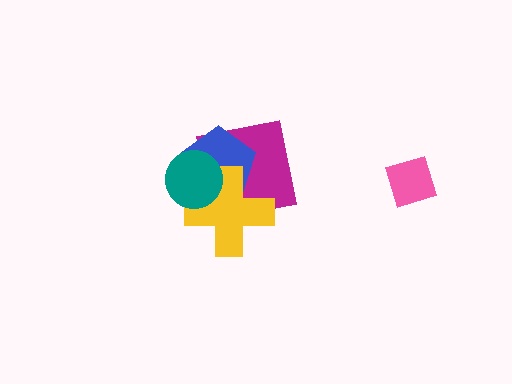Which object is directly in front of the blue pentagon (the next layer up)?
The yellow cross is directly in front of the blue pentagon.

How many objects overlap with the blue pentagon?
3 objects overlap with the blue pentagon.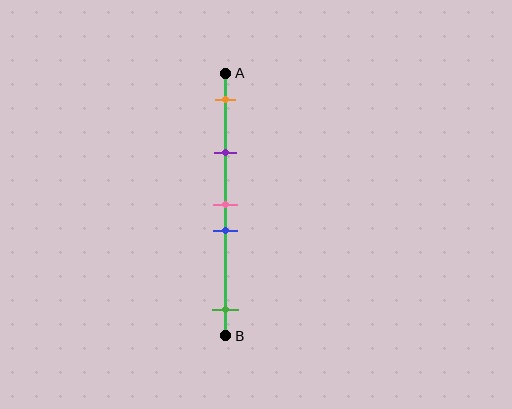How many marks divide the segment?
There are 5 marks dividing the segment.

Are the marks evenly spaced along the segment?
No, the marks are not evenly spaced.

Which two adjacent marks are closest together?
The pink and blue marks are the closest adjacent pair.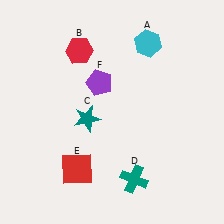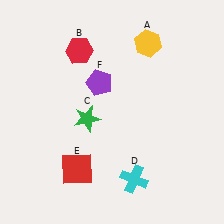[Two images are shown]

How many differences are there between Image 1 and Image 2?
There are 3 differences between the two images.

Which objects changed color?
A changed from cyan to yellow. C changed from teal to green. D changed from teal to cyan.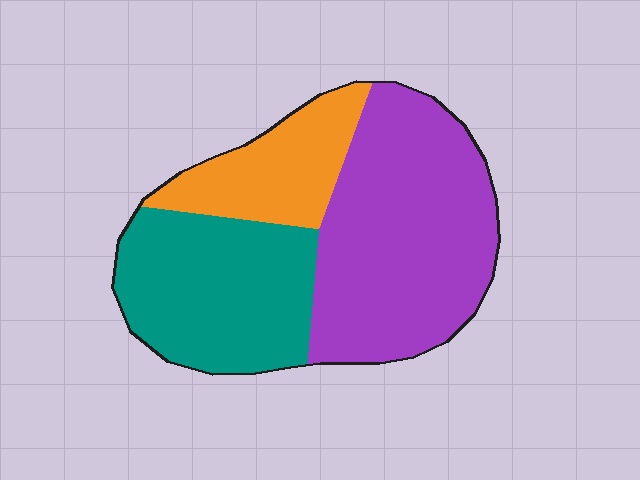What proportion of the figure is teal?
Teal covers about 35% of the figure.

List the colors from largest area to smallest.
From largest to smallest: purple, teal, orange.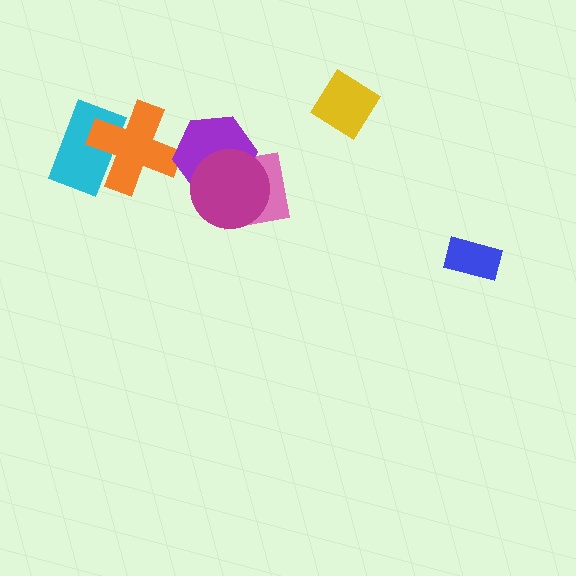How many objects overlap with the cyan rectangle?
1 object overlaps with the cyan rectangle.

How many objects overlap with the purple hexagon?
2 objects overlap with the purple hexagon.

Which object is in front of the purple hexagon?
The magenta circle is in front of the purple hexagon.